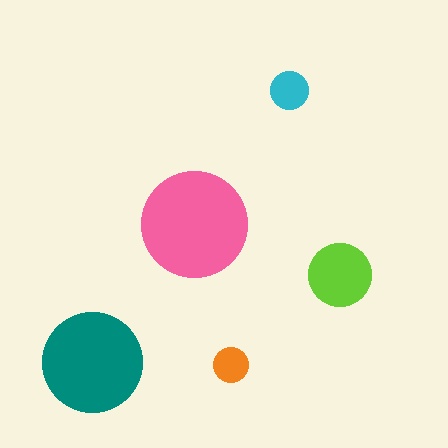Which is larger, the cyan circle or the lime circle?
The lime one.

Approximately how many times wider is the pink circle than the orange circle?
About 3 times wider.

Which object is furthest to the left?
The teal circle is leftmost.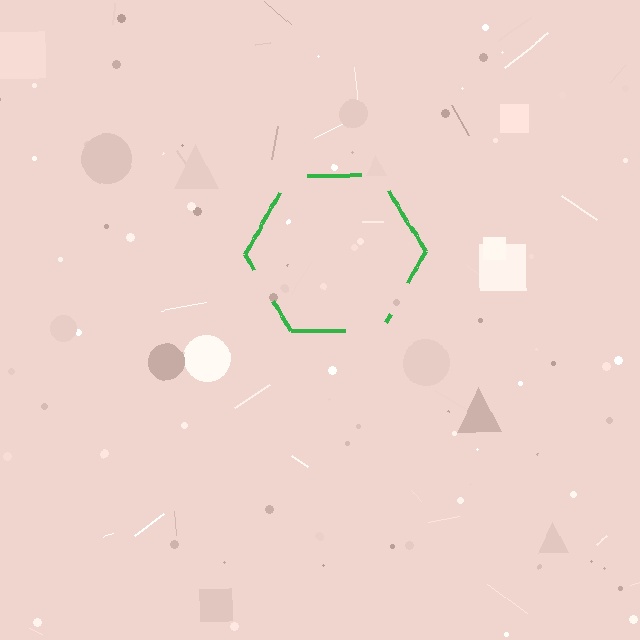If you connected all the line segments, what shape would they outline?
They would outline a hexagon.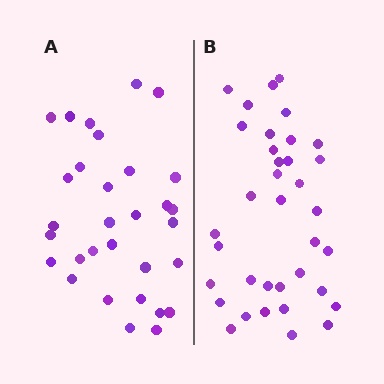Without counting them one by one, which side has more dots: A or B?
Region B (the right region) has more dots.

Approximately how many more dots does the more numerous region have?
Region B has about 5 more dots than region A.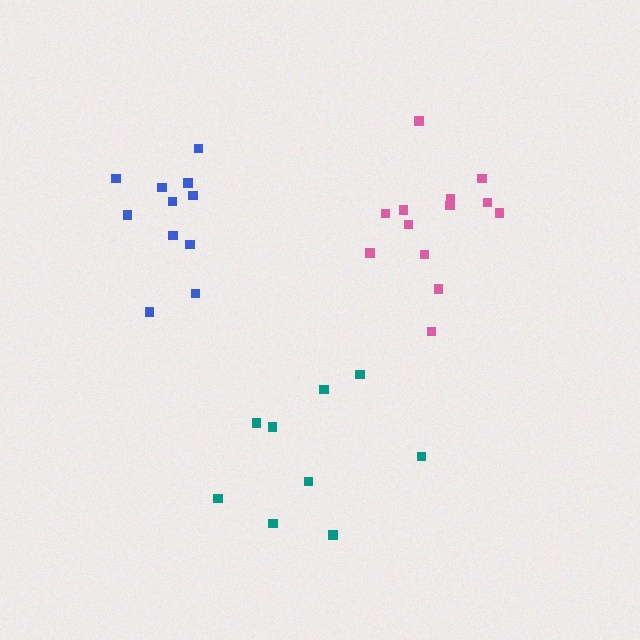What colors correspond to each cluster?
The clusters are colored: teal, pink, blue.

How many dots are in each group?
Group 1: 9 dots, Group 2: 13 dots, Group 3: 11 dots (33 total).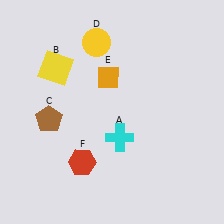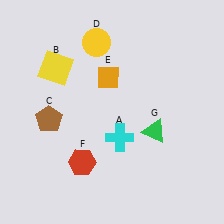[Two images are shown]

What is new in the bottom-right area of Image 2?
A green triangle (G) was added in the bottom-right area of Image 2.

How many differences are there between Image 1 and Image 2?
There is 1 difference between the two images.